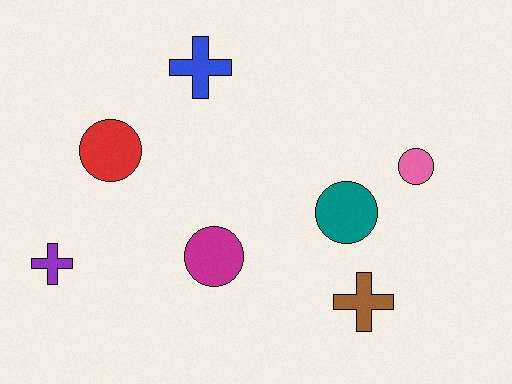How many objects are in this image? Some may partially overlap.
There are 7 objects.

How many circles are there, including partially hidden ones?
There are 4 circles.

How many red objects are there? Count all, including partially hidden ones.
There is 1 red object.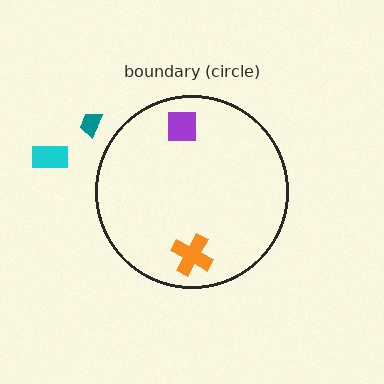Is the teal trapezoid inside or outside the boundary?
Outside.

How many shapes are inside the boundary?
2 inside, 2 outside.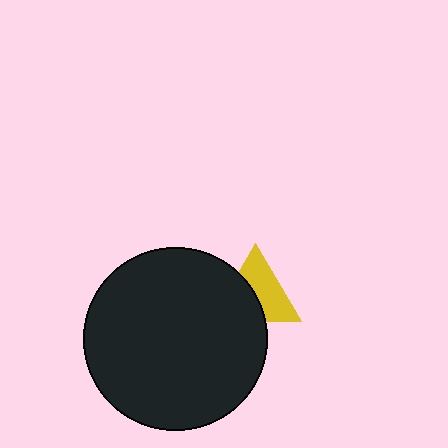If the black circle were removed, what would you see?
You would see the complete yellow triangle.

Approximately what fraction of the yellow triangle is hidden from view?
Roughly 43% of the yellow triangle is hidden behind the black circle.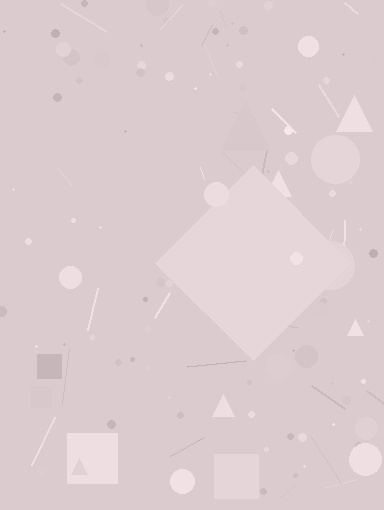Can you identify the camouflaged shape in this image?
The camouflaged shape is a diamond.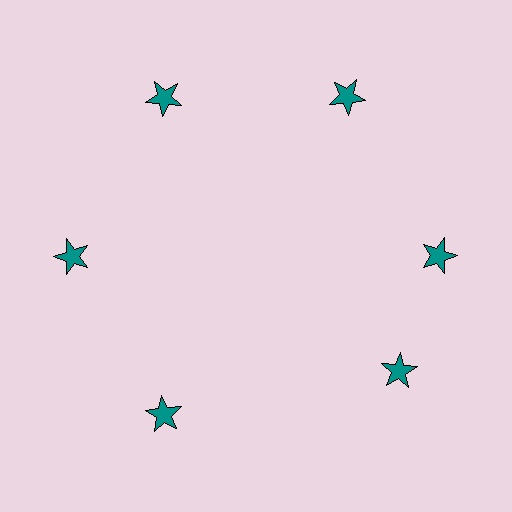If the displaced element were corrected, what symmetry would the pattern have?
It would have 6-fold rotational symmetry — the pattern would map onto itself every 60 degrees.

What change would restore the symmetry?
The symmetry would be restored by rotating it back into even spacing with its neighbors so that all 6 stars sit at equal angles and equal distance from the center.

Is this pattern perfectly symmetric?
No. The 6 teal stars are arranged in a ring, but one element near the 5 o'clock position is rotated out of alignment along the ring, breaking the 6-fold rotational symmetry.